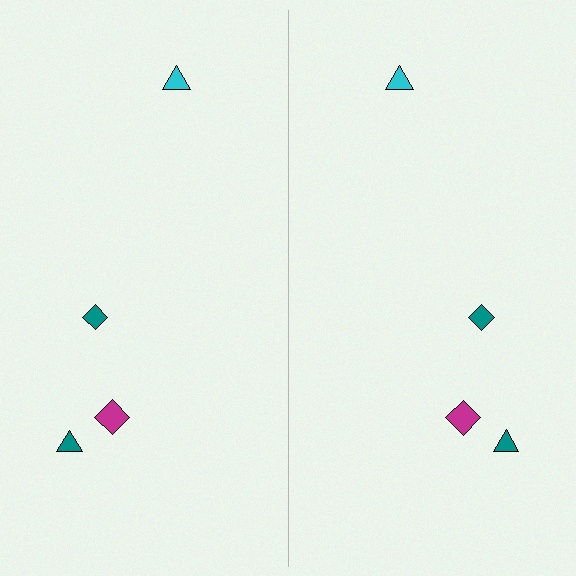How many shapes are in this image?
There are 8 shapes in this image.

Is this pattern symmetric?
Yes, this pattern has bilateral (reflection) symmetry.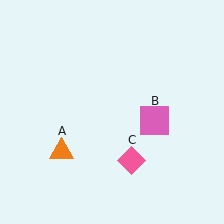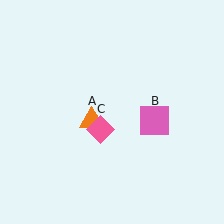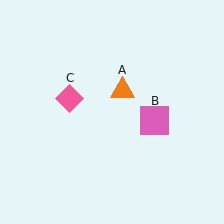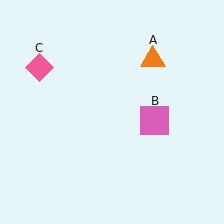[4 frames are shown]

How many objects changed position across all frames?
2 objects changed position: orange triangle (object A), pink diamond (object C).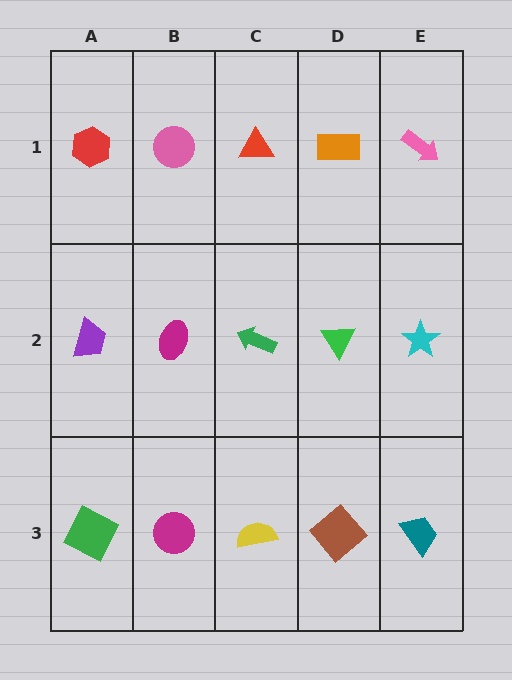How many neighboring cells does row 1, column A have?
2.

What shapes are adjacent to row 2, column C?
A red triangle (row 1, column C), a yellow semicircle (row 3, column C), a magenta ellipse (row 2, column B), a green triangle (row 2, column D).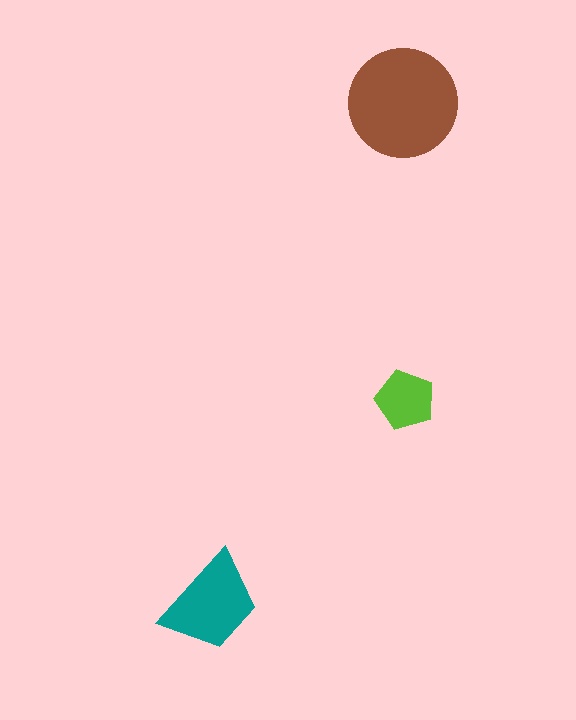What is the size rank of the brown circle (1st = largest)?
1st.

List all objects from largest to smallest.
The brown circle, the teal trapezoid, the lime pentagon.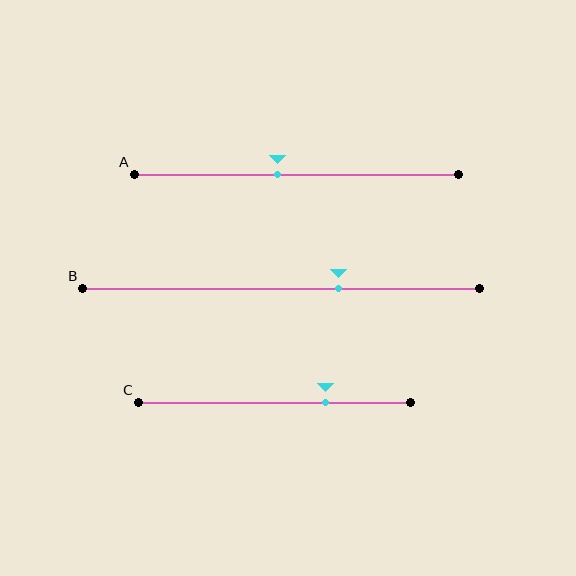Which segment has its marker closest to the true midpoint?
Segment A has its marker closest to the true midpoint.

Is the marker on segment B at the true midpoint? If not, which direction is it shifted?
No, the marker on segment B is shifted to the right by about 14% of the segment length.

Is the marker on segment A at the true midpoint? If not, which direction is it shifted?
No, the marker on segment A is shifted to the left by about 6% of the segment length.